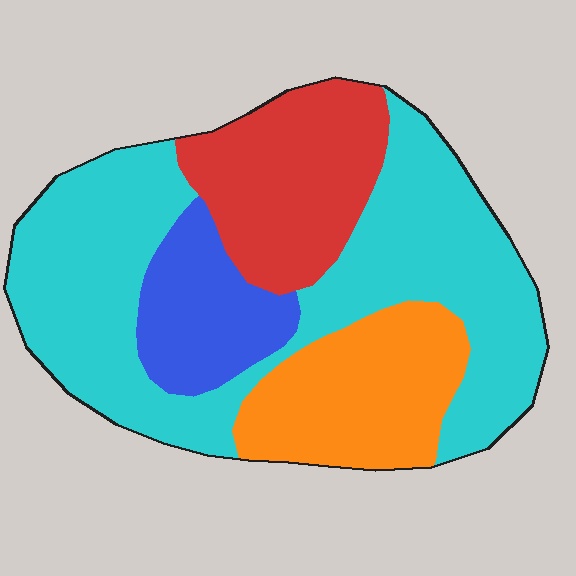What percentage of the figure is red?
Red takes up between a sixth and a third of the figure.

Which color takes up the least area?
Blue, at roughly 10%.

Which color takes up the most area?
Cyan, at roughly 50%.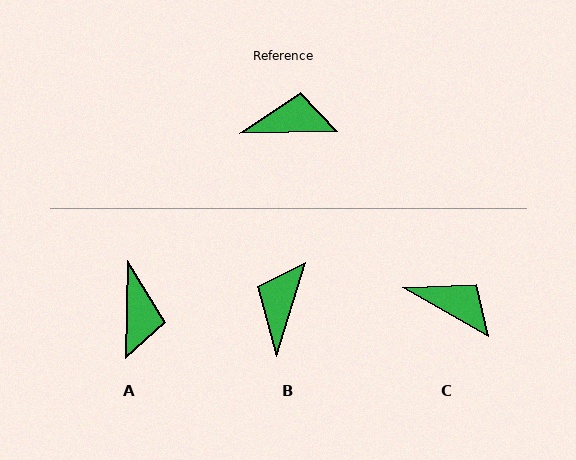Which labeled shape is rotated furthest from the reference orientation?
A, about 92 degrees away.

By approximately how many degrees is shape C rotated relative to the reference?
Approximately 31 degrees clockwise.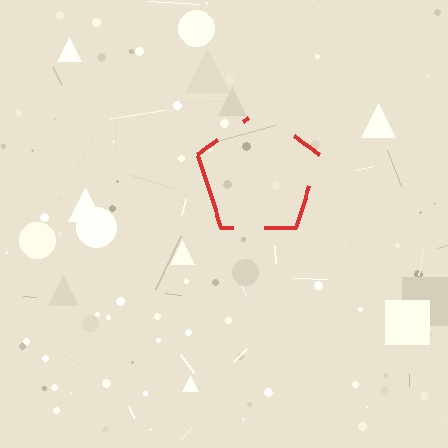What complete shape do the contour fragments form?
The contour fragments form a pentagon.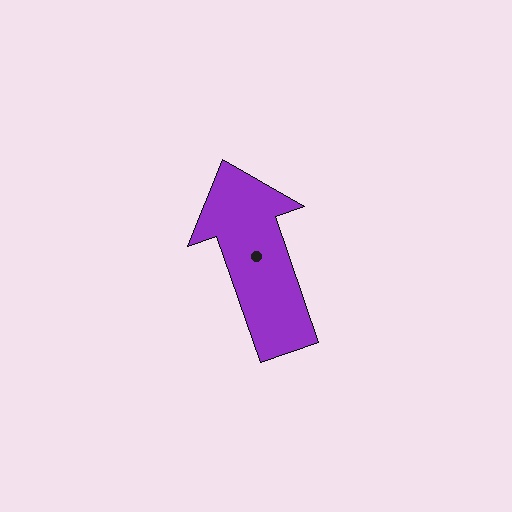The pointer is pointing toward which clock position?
Roughly 11 o'clock.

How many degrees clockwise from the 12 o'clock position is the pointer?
Approximately 341 degrees.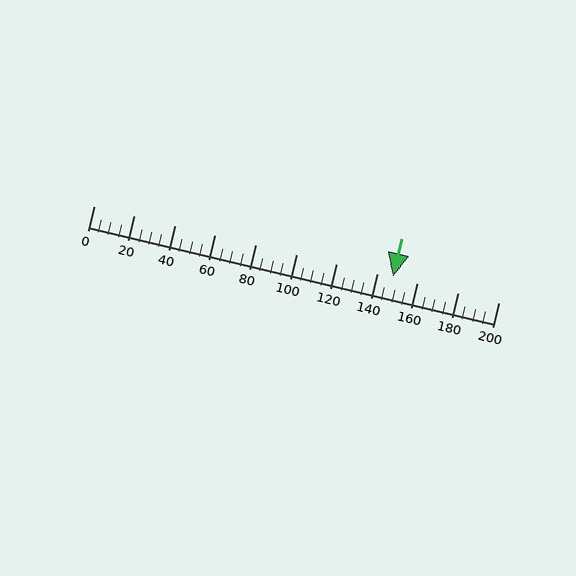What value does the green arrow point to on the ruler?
The green arrow points to approximately 148.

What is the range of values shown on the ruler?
The ruler shows values from 0 to 200.